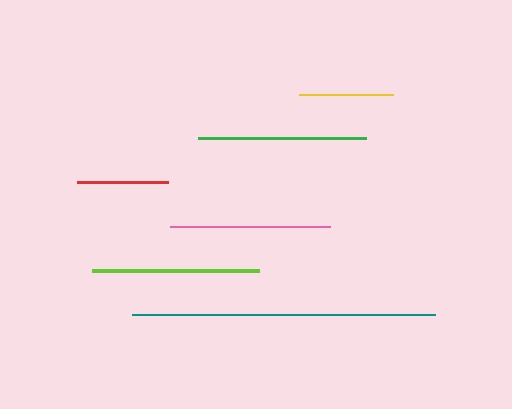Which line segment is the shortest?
The red line is the shortest at approximately 91 pixels.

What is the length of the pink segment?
The pink segment is approximately 159 pixels long.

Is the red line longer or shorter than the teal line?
The teal line is longer than the red line.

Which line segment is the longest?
The teal line is the longest at approximately 303 pixels.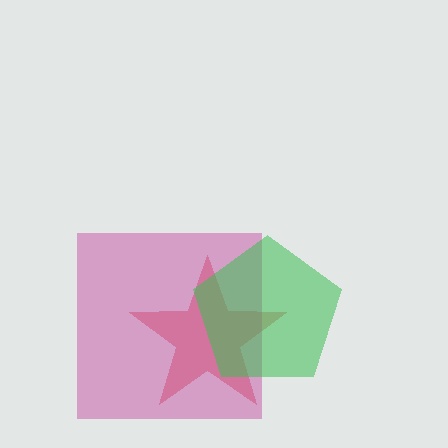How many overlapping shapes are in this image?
There are 3 overlapping shapes in the image.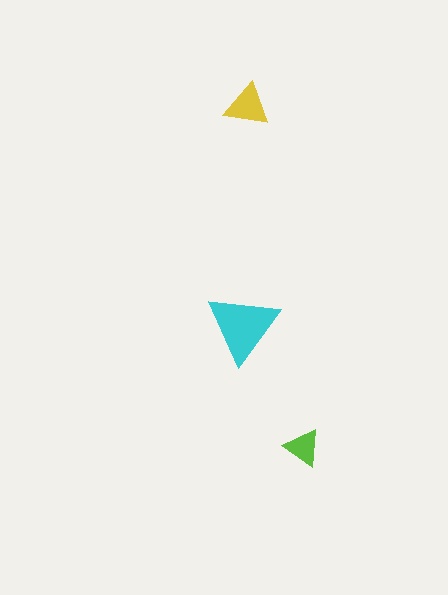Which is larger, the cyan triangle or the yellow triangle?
The cyan one.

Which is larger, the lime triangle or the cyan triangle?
The cyan one.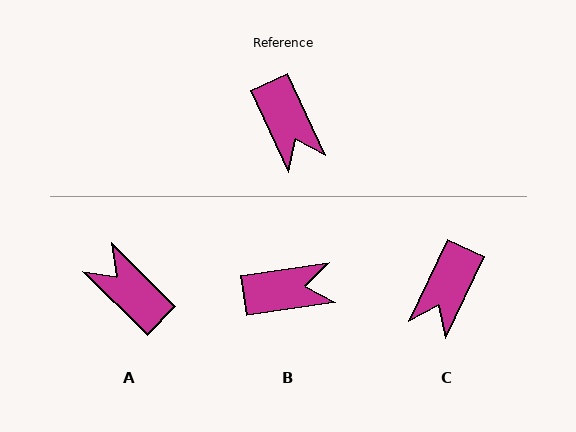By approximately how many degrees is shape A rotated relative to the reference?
Approximately 159 degrees clockwise.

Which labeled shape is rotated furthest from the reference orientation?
A, about 159 degrees away.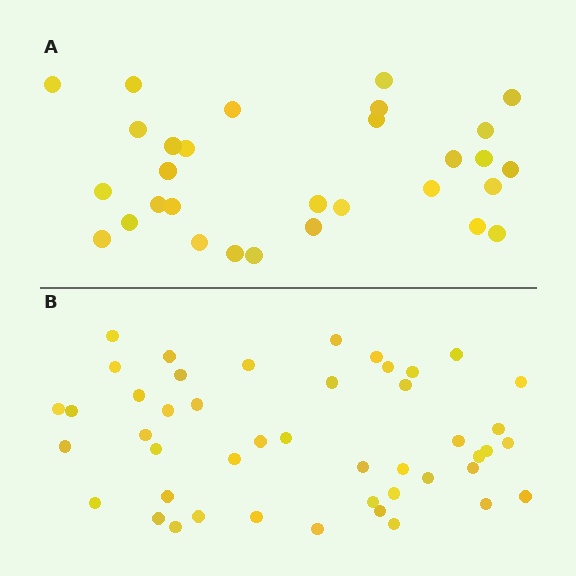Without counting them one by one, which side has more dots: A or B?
Region B (the bottom region) has more dots.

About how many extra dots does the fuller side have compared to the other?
Region B has approximately 15 more dots than region A.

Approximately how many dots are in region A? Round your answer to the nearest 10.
About 30 dots.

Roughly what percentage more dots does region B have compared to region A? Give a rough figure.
About 55% more.